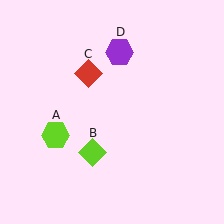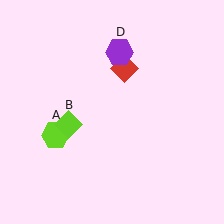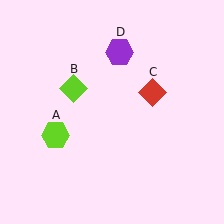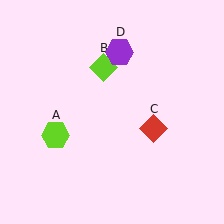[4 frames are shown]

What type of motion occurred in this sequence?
The lime diamond (object B), red diamond (object C) rotated clockwise around the center of the scene.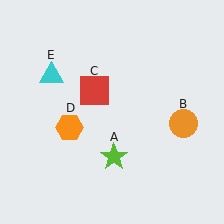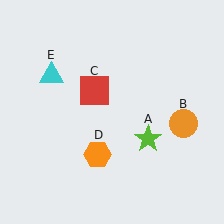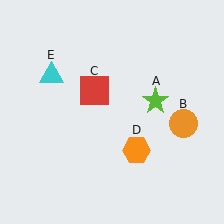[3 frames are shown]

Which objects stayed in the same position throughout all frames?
Orange circle (object B) and red square (object C) and cyan triangle (object E) remained stationary.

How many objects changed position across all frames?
2 objects changed position: lime star (object A), orange hexagon (object D).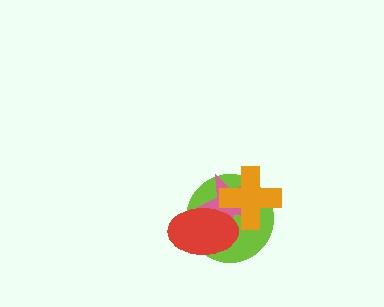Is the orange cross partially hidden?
No, no other shape covers it.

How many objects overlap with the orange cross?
3 objects overlap with the orange cross.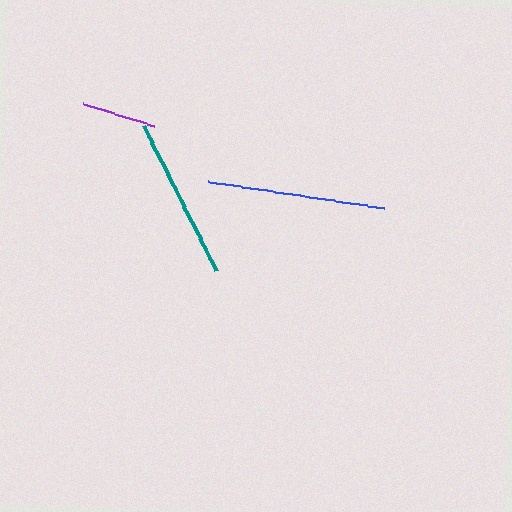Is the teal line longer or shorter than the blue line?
The blue line is longer than the teal line.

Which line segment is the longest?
The blue line is the longest at approximately 177 pixels.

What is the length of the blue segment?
The blue segment is approximately 177 pixels long.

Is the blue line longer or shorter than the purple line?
The blue line is longer than the purple line.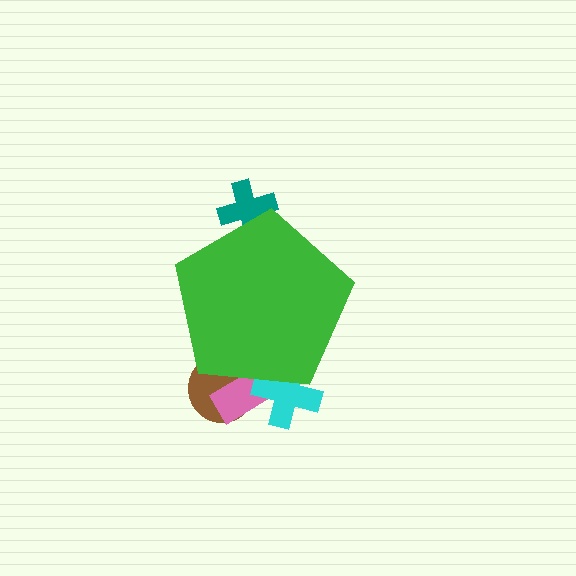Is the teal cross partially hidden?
Yes, the teal cross is partially hidden behind the green pentagon.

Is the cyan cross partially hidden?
Yes, the cyan cross is partially hidden behind the green pentagon.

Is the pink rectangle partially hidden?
Yes, the pink rectangle is partially hidden behind the green pentagon.